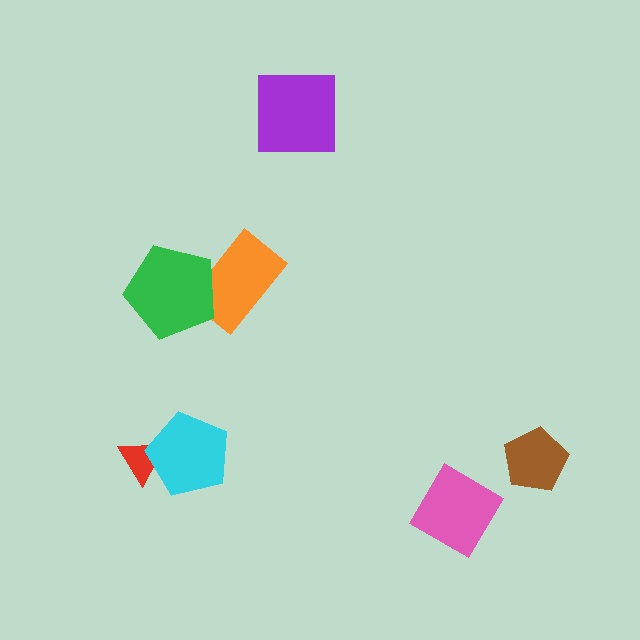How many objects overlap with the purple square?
0 objects overlap with the purple square.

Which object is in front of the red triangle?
The cyan pentagon is in front of the red triangle.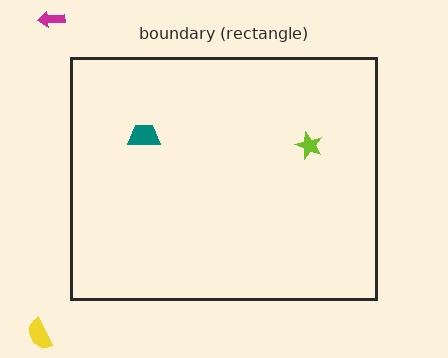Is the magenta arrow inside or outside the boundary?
Outside.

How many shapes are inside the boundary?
2 inside, 2 outside.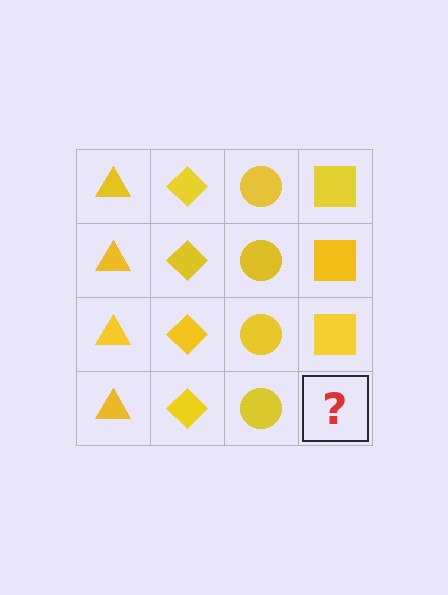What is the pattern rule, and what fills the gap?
The rule is that each column has a consistent shape. The gap should be filled with a yellow square.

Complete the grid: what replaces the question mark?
The question mark should be replaced with a yellow square.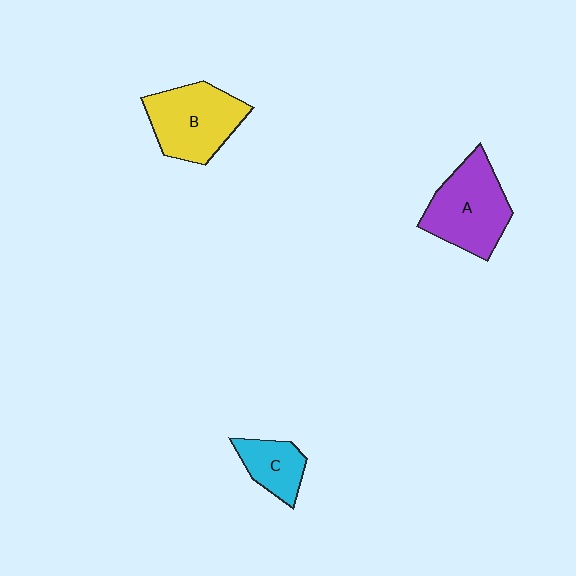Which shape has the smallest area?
Shape C (cyan).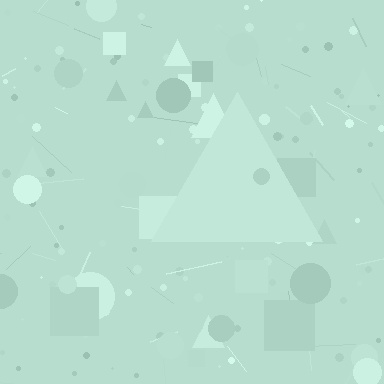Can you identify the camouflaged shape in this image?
The camouflaged shape is a triangle.